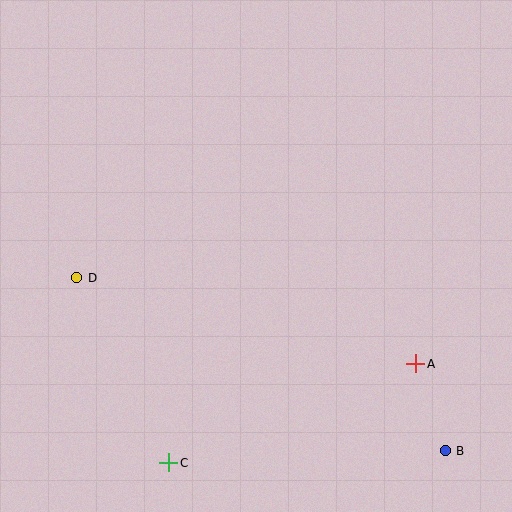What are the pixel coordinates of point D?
Point D is at (77, 278).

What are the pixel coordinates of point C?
Point C is at (169, 463).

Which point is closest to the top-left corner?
Point D is closest to the top-left corner.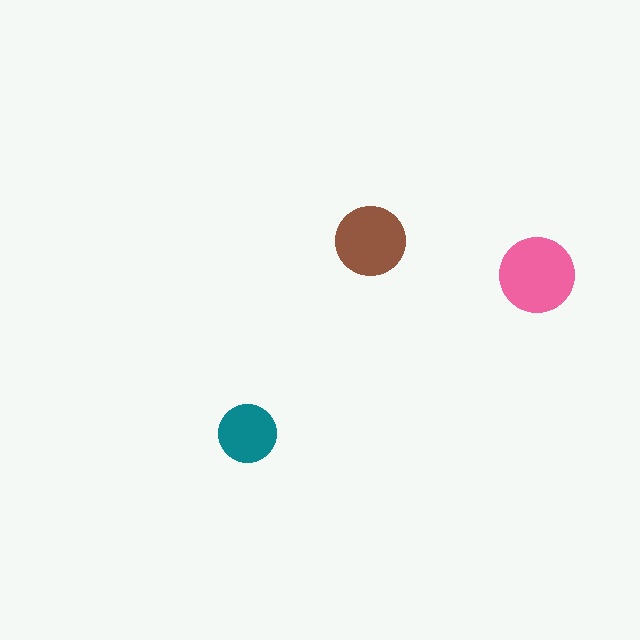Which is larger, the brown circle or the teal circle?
The brown one.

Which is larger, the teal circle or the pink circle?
The pink one.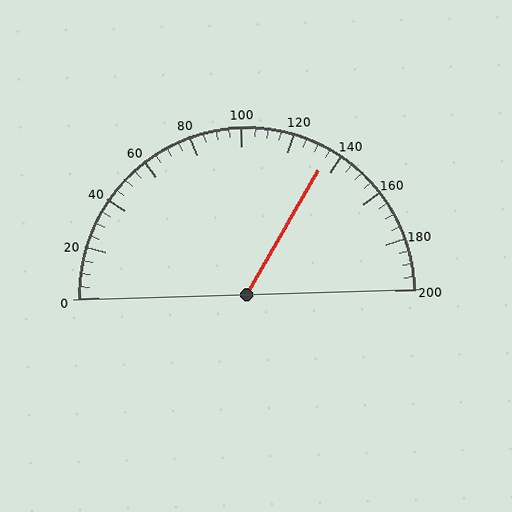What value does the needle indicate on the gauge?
The needle indicates approximately 135.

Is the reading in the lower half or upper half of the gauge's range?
The reading is in the upper half of the range (0 to 200).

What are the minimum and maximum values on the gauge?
The gauge ranges from 0 to 200.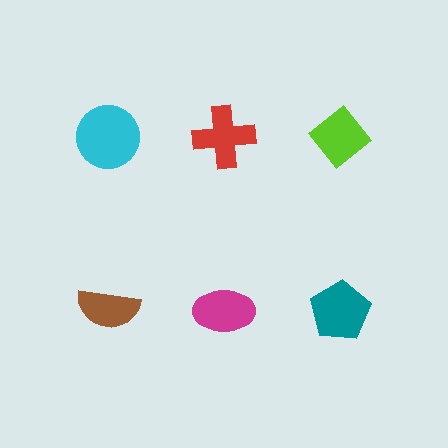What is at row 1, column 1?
A cyan circle.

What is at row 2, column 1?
A brown semicircle.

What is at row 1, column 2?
A red cross.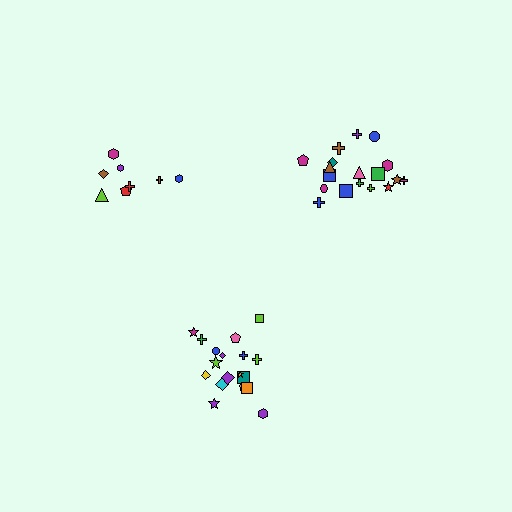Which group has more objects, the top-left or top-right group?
The top-right group.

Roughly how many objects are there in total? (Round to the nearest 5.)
Roughly 45 objects in total.